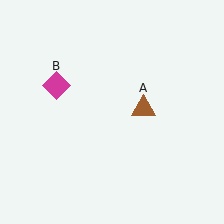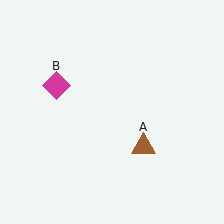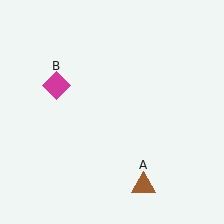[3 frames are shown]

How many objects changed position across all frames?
1 object changed position: brown triangle (object A).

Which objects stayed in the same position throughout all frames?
Magenta diamond (object B) remained stationary.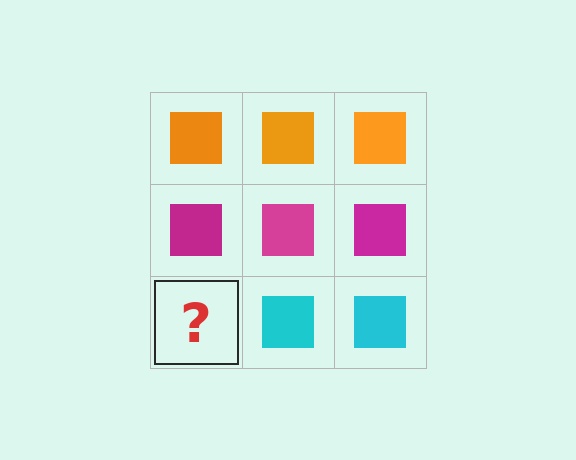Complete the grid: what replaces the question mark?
The question mark should be replaced with a cyan square.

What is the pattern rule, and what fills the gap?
The rule is that each row has a consistent color. The gap should be filled with a cyan square.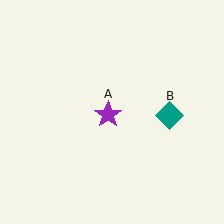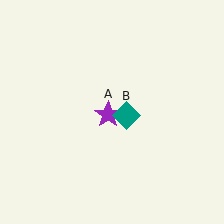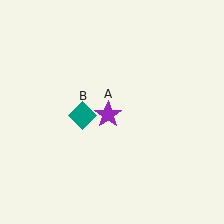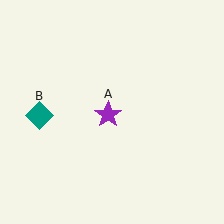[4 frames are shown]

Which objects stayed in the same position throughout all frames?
Purple star (object A) remained stationary.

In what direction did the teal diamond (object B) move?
The teal diamond (object B) moved left.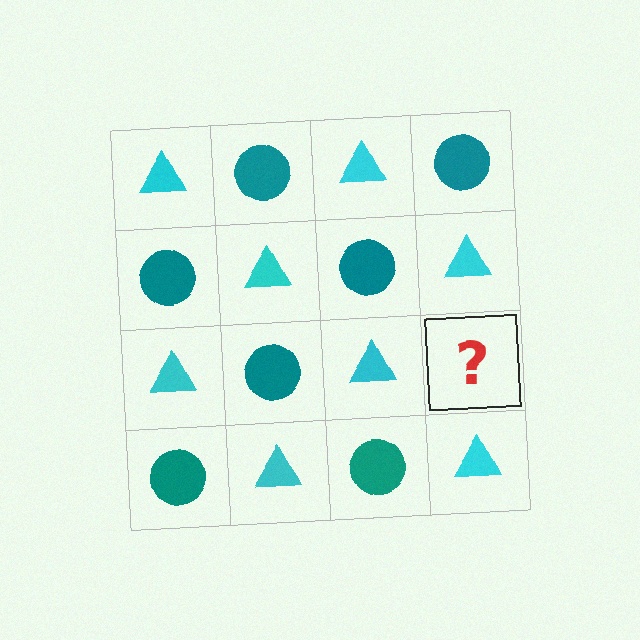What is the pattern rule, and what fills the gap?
The rule is that it alternates cyan triangle and teal circle in a checkerboard pattern. The gap should be filled with a teal circle.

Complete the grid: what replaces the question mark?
The question mark should be replaced with a teal circle.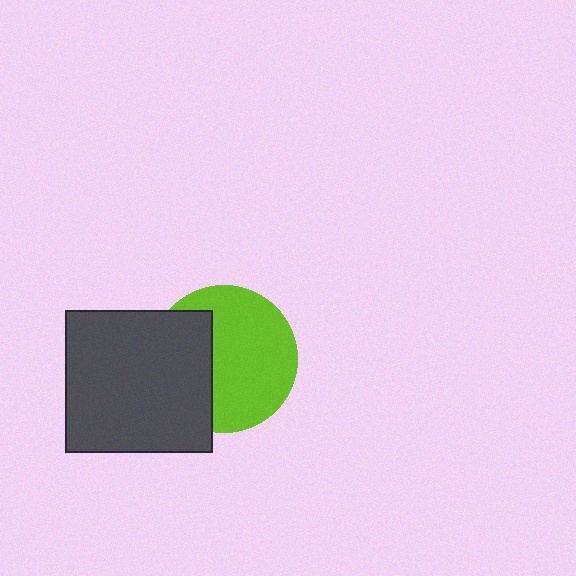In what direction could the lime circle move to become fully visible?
The lime circle could move right. That would shift it out from behind the dark gray rectangle entirely.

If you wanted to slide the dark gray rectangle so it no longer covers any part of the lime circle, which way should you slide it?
Slide it left — that is the most direct way to separate the two shapes.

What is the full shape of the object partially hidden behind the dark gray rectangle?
The partially hidden object is a lime circle.